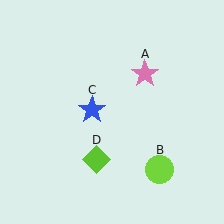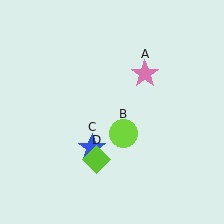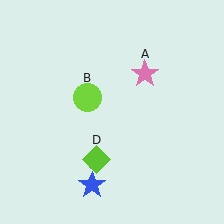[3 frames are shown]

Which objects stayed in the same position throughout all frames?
Pink star (object A) and lime diamond (object D) remained stationary.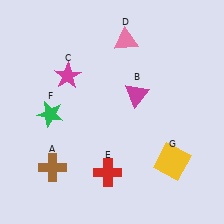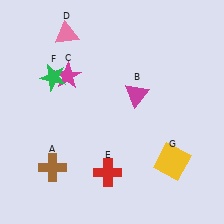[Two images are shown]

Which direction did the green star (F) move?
The green star (F) moved up.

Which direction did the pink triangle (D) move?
The pink triangle (D) moved left.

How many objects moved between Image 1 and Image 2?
2 objects moved between the two images.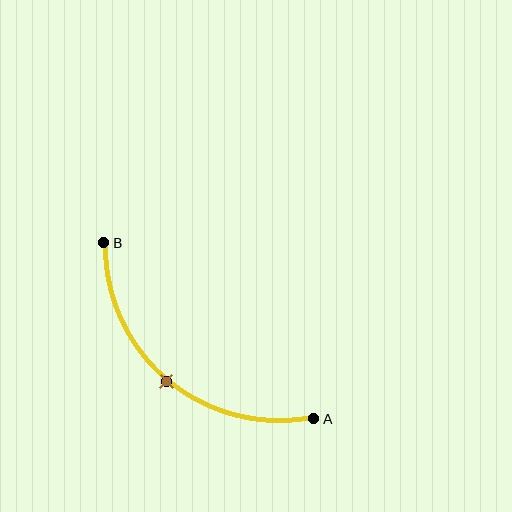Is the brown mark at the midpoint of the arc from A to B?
Yes. The brown mark lies on the arc at equal arc-length from both A and B — it is the arc midpoint.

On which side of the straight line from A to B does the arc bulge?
The arc bulges below and to the left of the straight line connecting A and B.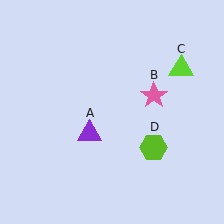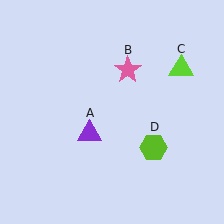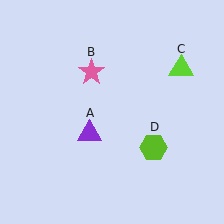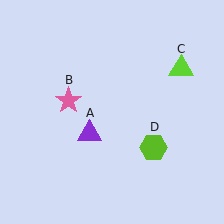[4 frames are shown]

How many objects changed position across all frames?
1 object changed position: pink star (object B).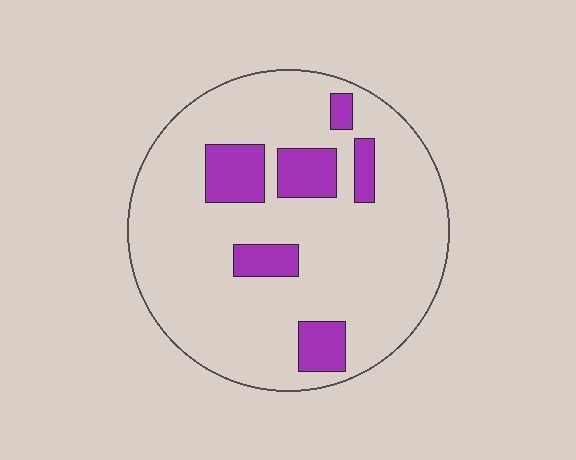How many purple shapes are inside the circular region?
6.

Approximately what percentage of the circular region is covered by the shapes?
Approximately 15%.